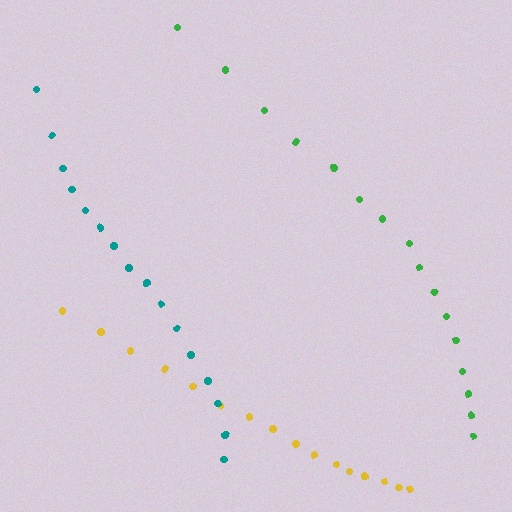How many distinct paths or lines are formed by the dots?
There are 3 distinct paths.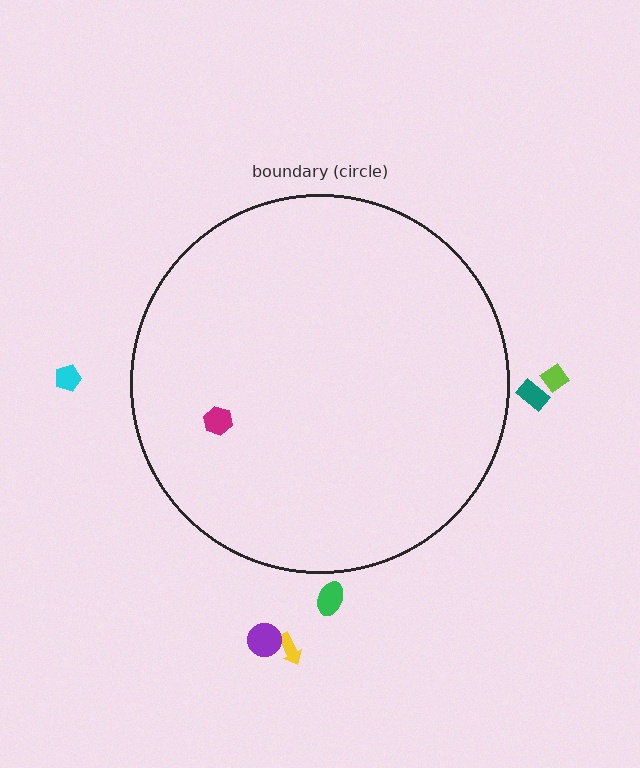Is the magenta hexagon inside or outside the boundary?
Inside.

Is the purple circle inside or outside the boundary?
Outside.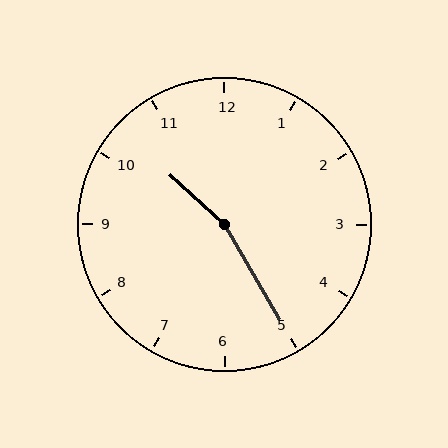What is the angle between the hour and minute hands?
Approximately 162 degrees.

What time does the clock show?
10:25.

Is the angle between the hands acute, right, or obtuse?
It is obtuse.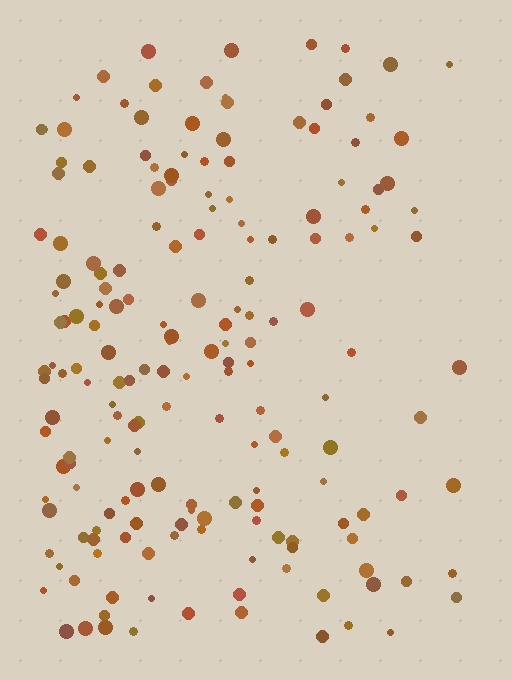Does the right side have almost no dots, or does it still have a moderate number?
Still a moderate number, just noticeably fewer than the left.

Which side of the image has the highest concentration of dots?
The left.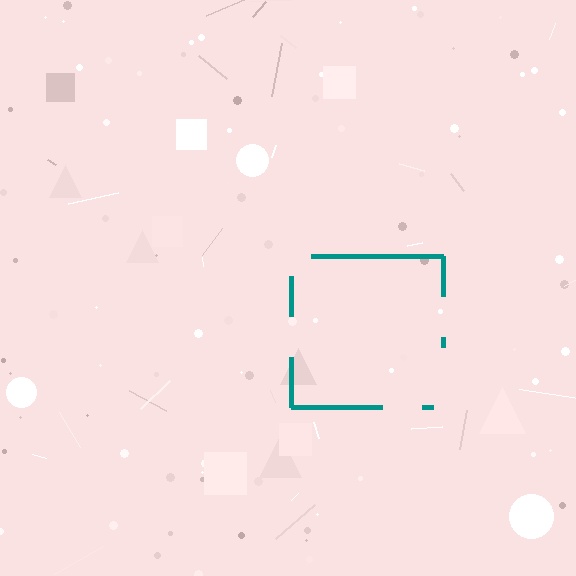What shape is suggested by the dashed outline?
The dashed outline suggests a square.